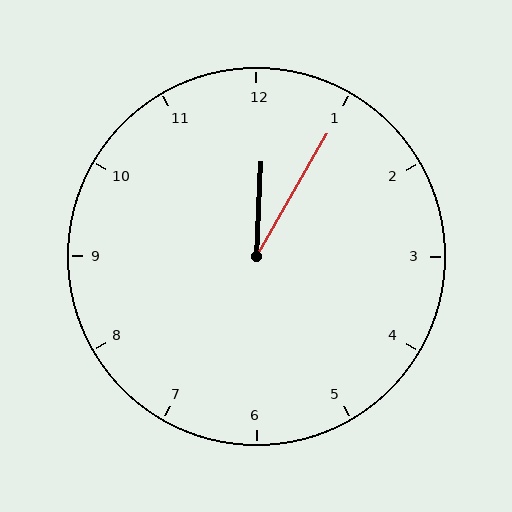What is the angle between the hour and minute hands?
Approximately 28 degrees.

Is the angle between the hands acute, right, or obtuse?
It is acute.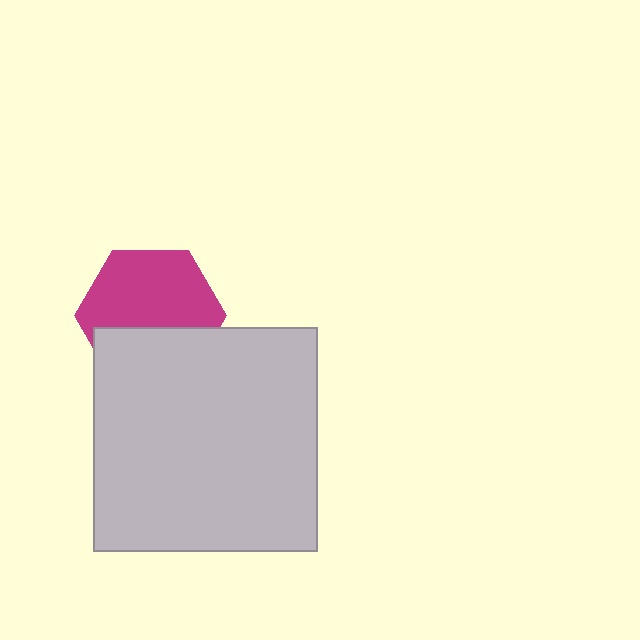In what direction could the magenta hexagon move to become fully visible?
The magenta hexagon could move up. That would shift it out from behind the light gray square entirely.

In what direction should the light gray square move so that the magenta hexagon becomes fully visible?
The light gray square should move down. That is the shortest direction to clear the overlap and leave the magenta hexagon fully visible.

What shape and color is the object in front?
The object in front is a light gray square.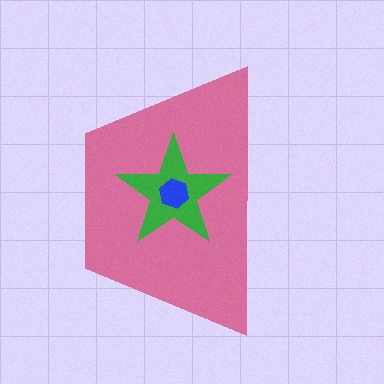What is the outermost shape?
The pink trapezoid.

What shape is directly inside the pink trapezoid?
The green star.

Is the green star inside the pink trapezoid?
Yes.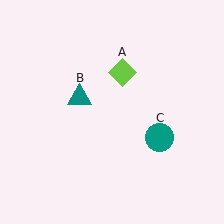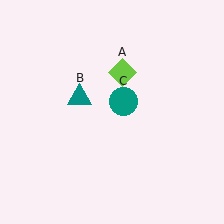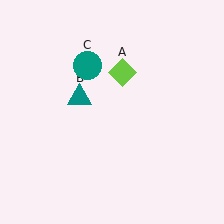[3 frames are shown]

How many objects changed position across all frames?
1 object changed position: teal circle (object C).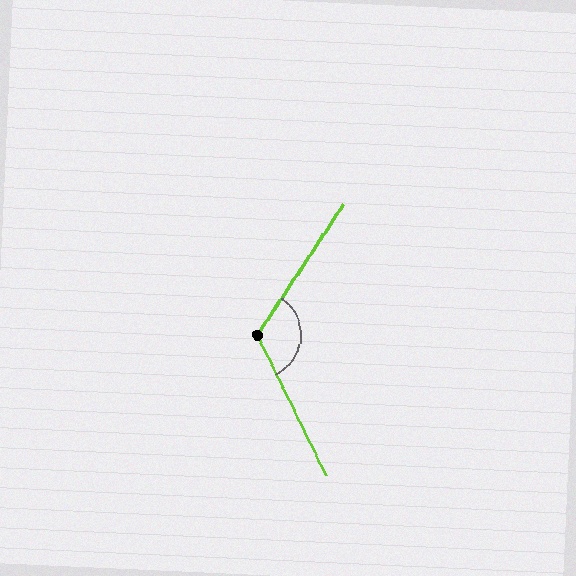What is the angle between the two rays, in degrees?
Approximately 120 degrees.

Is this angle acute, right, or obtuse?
It is obtuse.